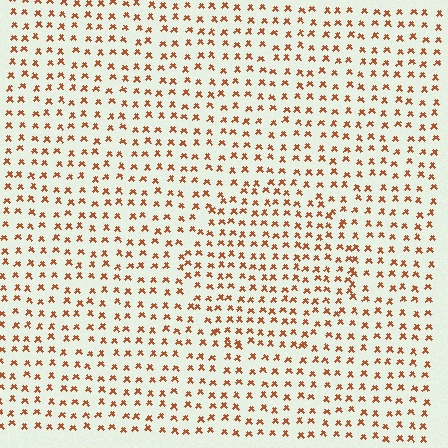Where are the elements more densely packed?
The elements are more densely packed inside the circle boundary.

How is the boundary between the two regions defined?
The boundary is defined by a change in element density (approximately 1.3x ratio). All elements are the same color, size, and shape.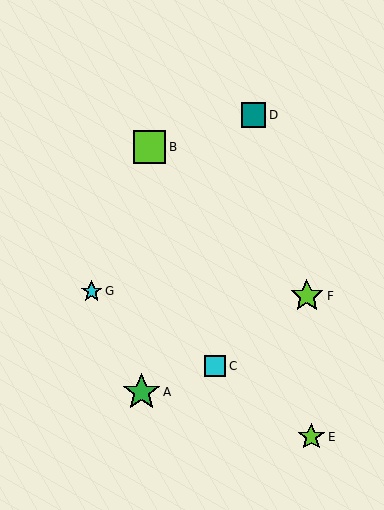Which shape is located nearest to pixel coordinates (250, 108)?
The teal square (labeled D) at (253, 115) is nearest to that location.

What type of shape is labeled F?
Shape F is a lime star.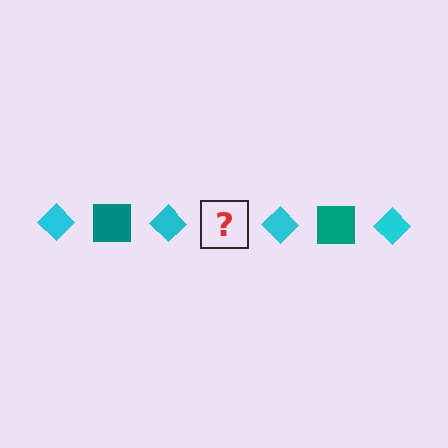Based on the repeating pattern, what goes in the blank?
The blank should be a teal square.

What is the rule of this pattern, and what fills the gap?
The rule is that the pattern alternates between cyan diamond and teal square. The gap should be filled with a teal square.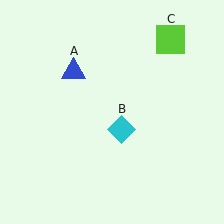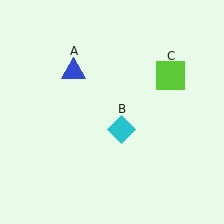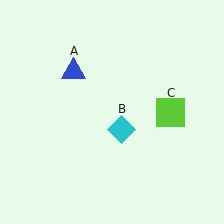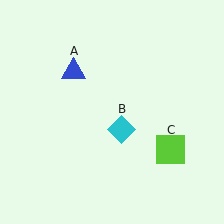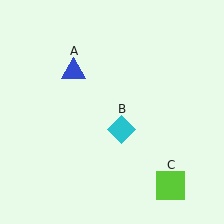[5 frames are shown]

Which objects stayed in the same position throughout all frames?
Blue triangle (object A) and cyan diamond (object B) remained stationary.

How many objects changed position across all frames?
1 object changed position: lime square (object C).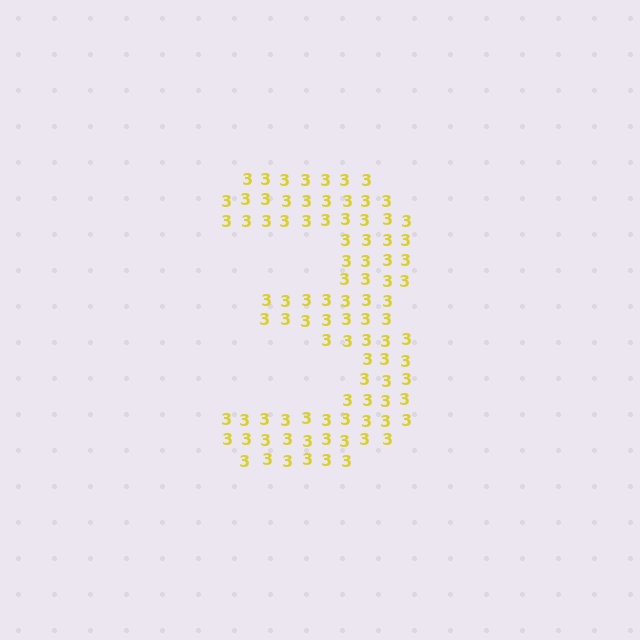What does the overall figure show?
The overall figure shows the digit 3.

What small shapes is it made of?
It is made of small digit 3's.